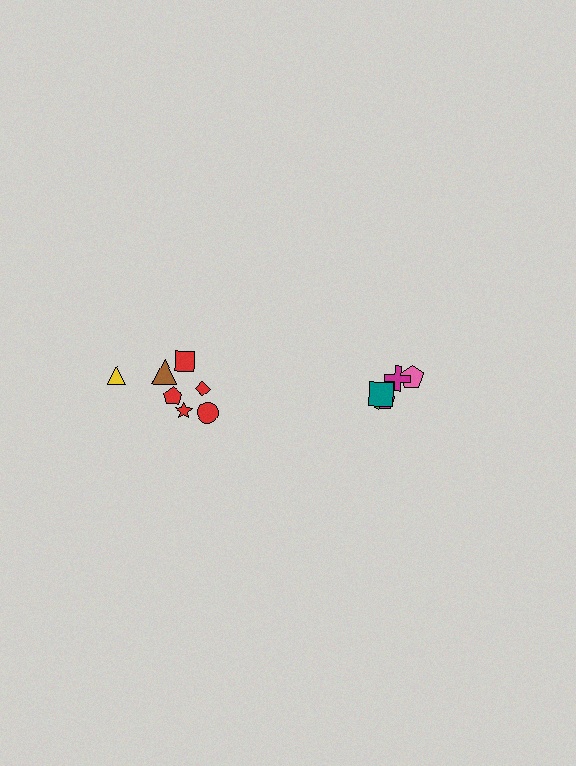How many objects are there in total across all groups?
There are 12 objects.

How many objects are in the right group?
There are 5 objects.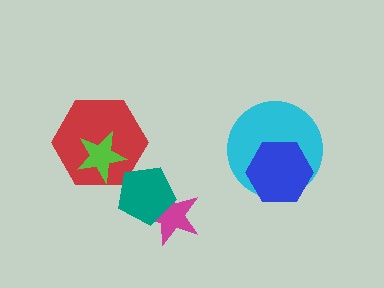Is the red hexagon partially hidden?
Yes, it is partially covered by another shape.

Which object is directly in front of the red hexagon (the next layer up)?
The teal pentagon is directly in front of the red hexagon.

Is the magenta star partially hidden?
Yes, it is partially covered by another shape.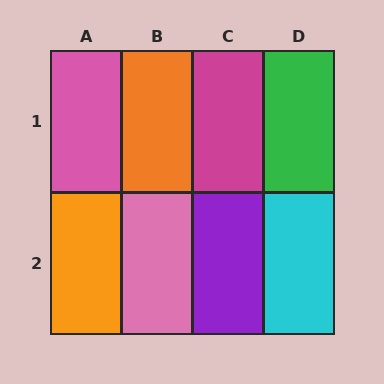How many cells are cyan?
1 cell is cyan.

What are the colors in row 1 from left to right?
Pink, orange, magenta, green.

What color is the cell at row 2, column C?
Purple.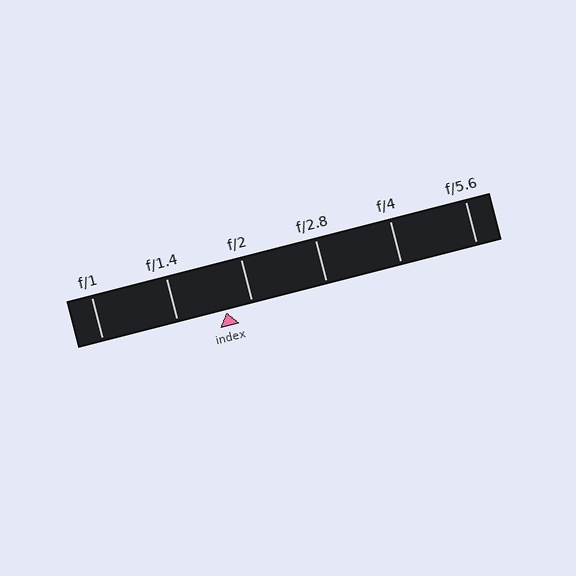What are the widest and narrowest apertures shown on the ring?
The widest aperture shown is f/1 and the narrowest is f/5.6.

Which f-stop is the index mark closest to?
The index mark is closest to f/2.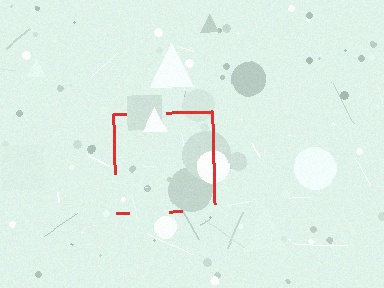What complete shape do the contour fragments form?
The contour fragments form a square.